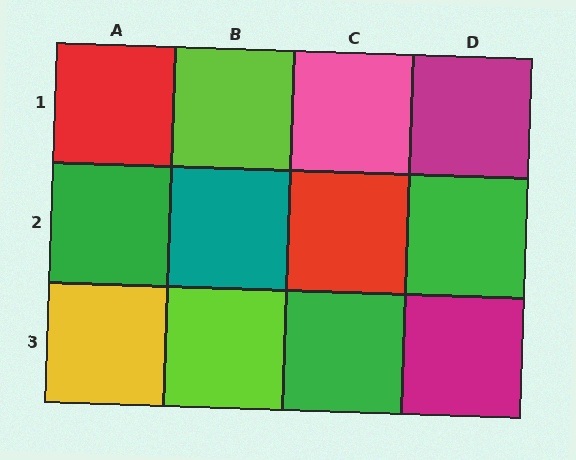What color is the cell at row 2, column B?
Teal.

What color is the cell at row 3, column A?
Yellow.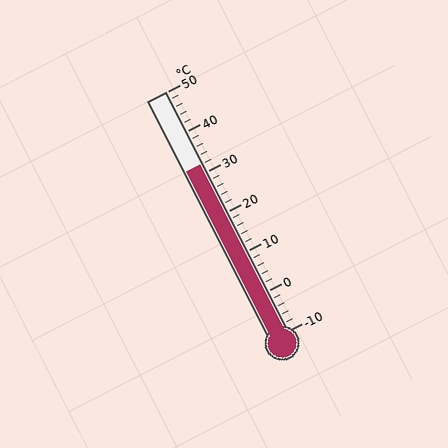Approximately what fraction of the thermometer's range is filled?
The thermometer is filled to approximately 70% of its range.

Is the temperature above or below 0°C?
The temperature is above 0°C.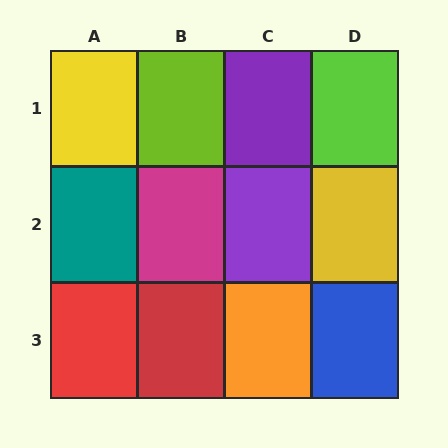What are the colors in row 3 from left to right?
Red, red, orange, blue.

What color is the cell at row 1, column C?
Purple.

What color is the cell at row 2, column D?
Yellow.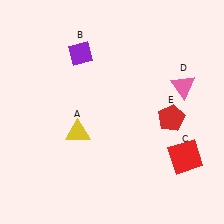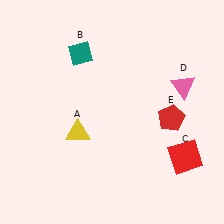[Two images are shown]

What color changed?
The diamond (B) changed from purple in Image 1 to teal in Image 2.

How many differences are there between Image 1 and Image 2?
There is 1 difference between the two images.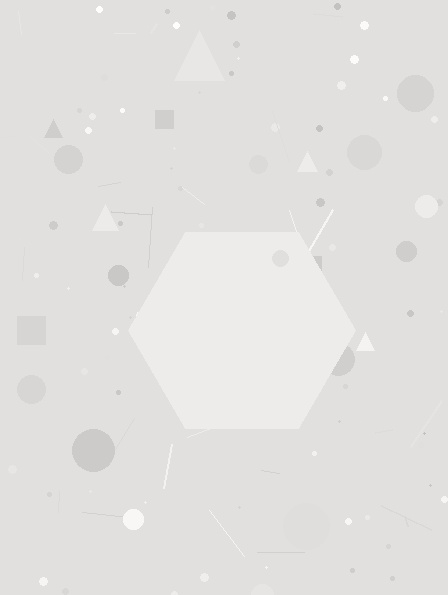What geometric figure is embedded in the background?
A hexagon is embedded in the background.